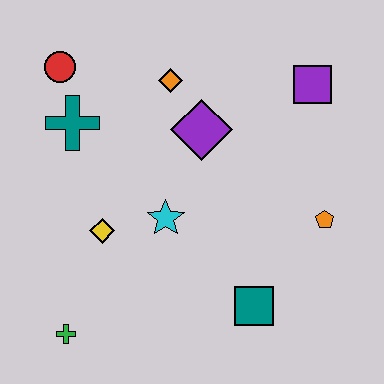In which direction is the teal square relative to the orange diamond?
The teal square is below the orange diamond.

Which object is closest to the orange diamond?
The purple diamond is closest to the orange diamond.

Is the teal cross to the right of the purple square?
No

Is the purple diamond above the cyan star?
Yes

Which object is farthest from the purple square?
The green cross is farthest from the purple square.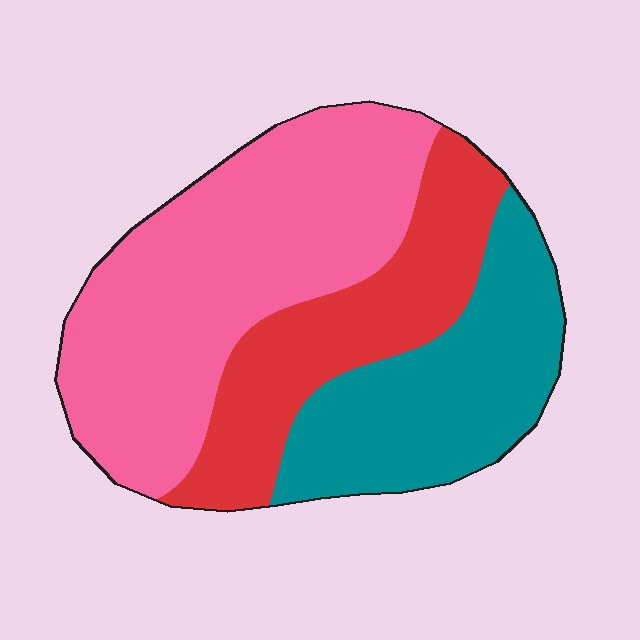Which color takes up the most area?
Pink, at roughly 45%.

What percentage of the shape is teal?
Teal takes up between a sixth and a third of the shape.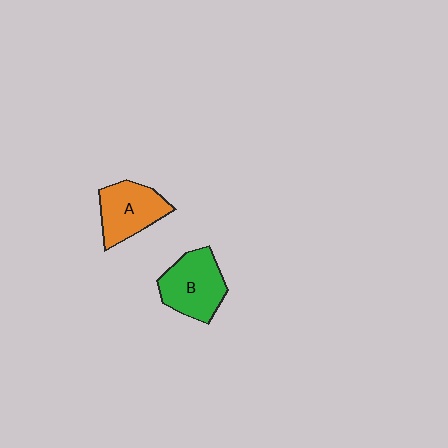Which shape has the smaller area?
Shape A (orange).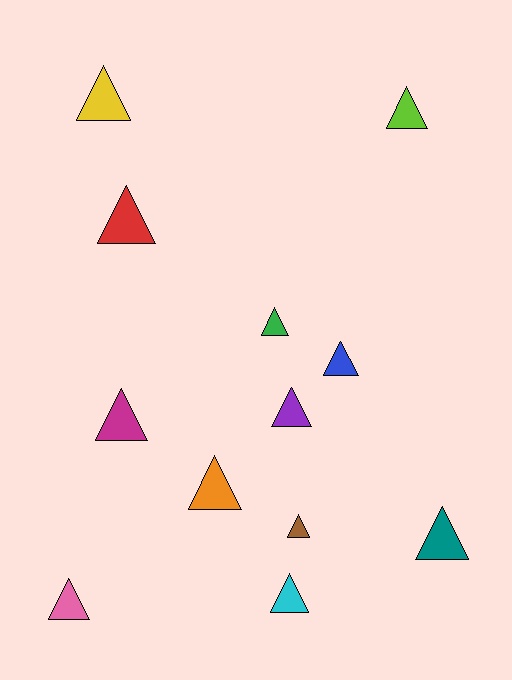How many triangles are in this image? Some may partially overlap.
There are 12 triangles.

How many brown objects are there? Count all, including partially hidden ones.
There is 1 brown object.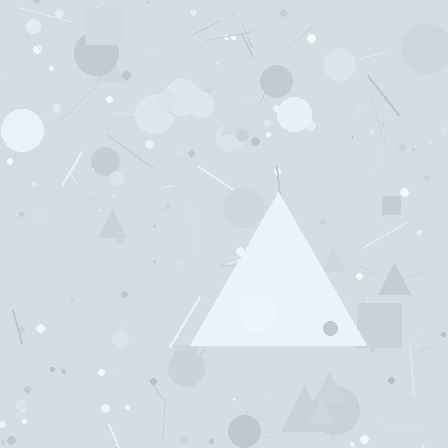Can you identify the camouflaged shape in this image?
The camouflaged shape is a triangle.